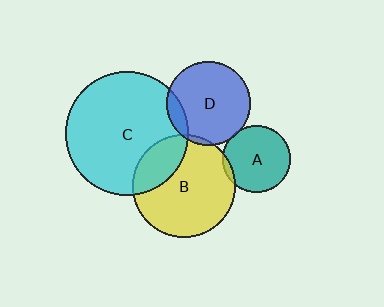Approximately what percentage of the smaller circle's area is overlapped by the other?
Approximately 5%.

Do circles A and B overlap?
Yes.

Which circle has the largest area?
Circle C (cyan).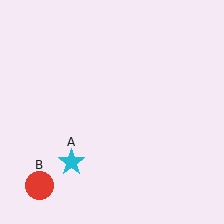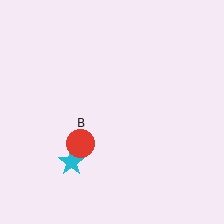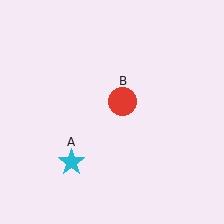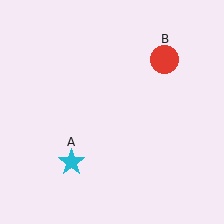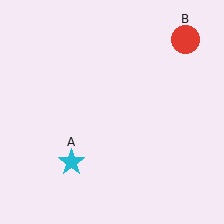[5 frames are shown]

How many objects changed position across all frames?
1 object changed position: red circle (object B).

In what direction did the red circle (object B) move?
The red circle (object B) moved up and to the right.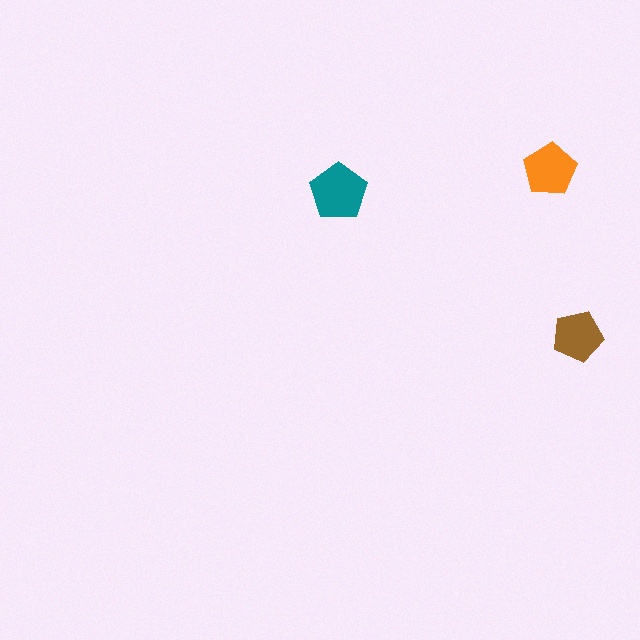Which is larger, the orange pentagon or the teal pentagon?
The teal one.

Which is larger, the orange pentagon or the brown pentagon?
The orange one.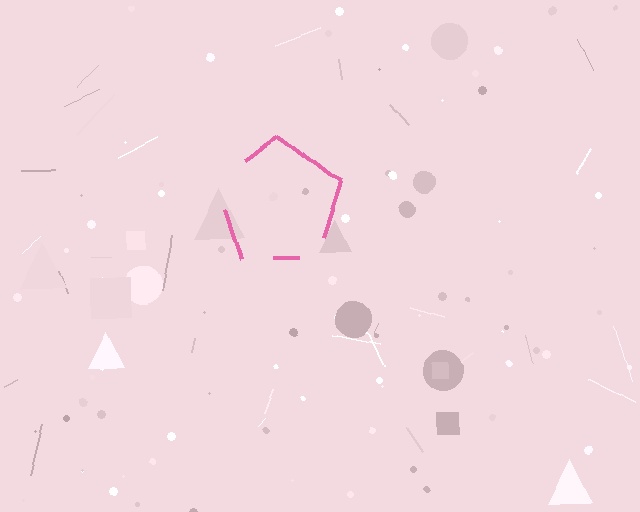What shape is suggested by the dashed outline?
The dashed outline suggests a pentagon.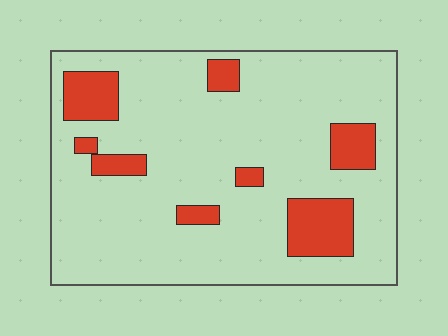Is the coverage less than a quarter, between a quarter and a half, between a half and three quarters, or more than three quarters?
Less than a quarter.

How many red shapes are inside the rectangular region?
8.